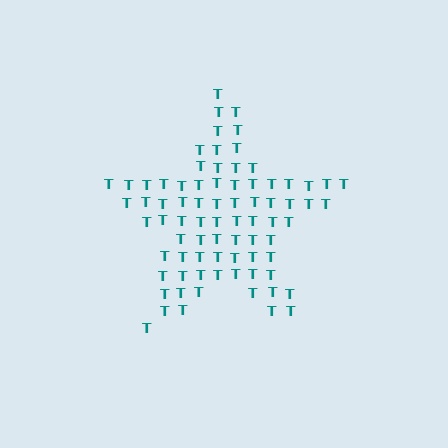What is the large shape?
The large shape is a star.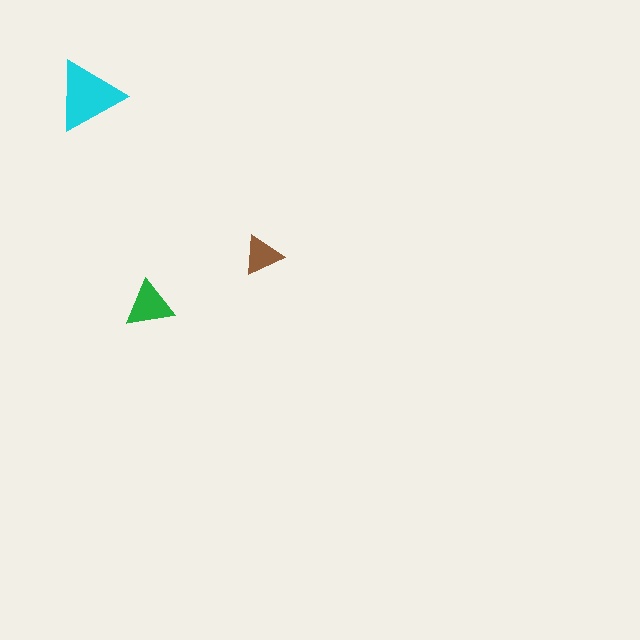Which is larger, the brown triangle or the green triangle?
The green one.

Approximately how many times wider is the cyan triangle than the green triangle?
About 1.5 times wider.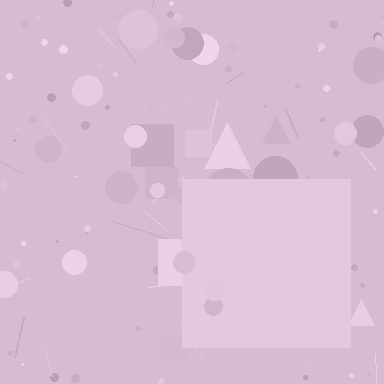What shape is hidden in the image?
A square is hidden in the image.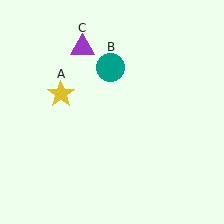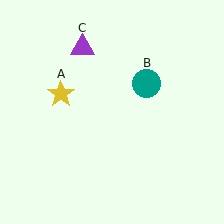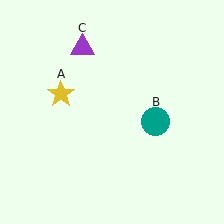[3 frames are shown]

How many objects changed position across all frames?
1 object changed position: teal circle (object B).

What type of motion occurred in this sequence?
The teal circle (object B) rotated clockwise around the center of the scene.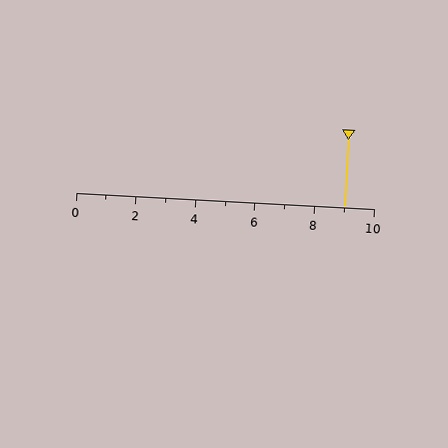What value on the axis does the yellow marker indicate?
The marker indicates approximately 9.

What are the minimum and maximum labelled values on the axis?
The axis runs from 0 to 10.